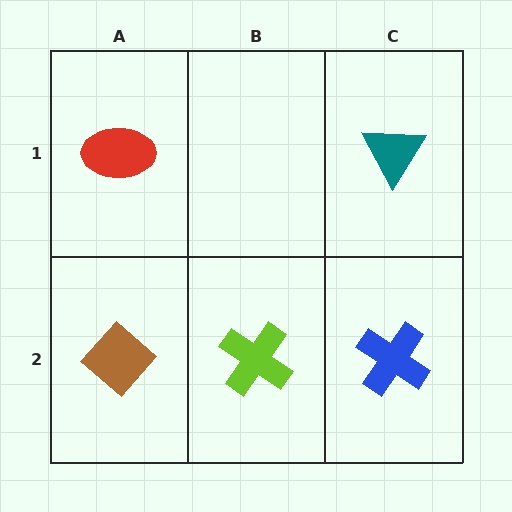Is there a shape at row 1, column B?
No, that cell is empty.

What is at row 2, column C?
A blue cross.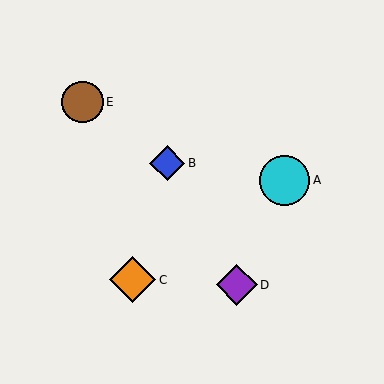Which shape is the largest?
The cyan circle (labeled A) is the largest.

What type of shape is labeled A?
Shape A is a cyan circle.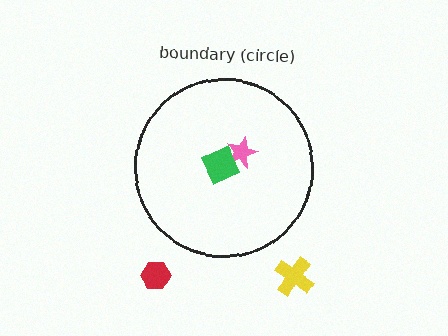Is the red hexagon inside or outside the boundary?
Outside.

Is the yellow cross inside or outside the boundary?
Outside.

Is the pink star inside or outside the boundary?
Inside.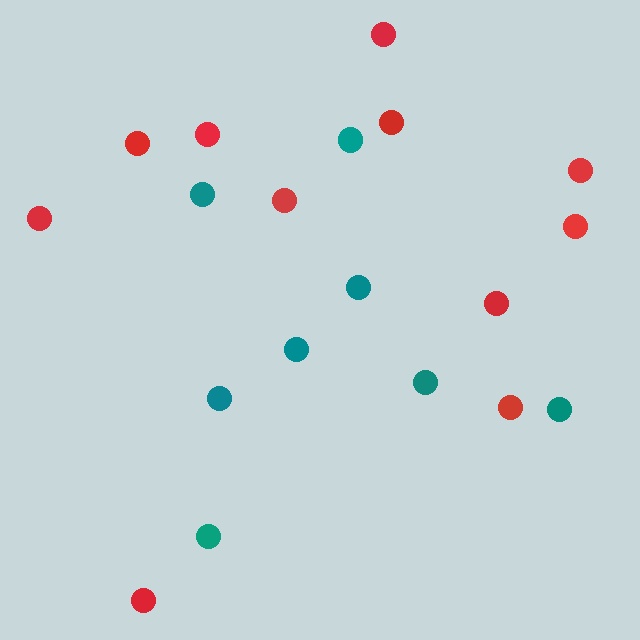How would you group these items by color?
There are 2 groups: one group of red circles (11) and one group of teal circles (8).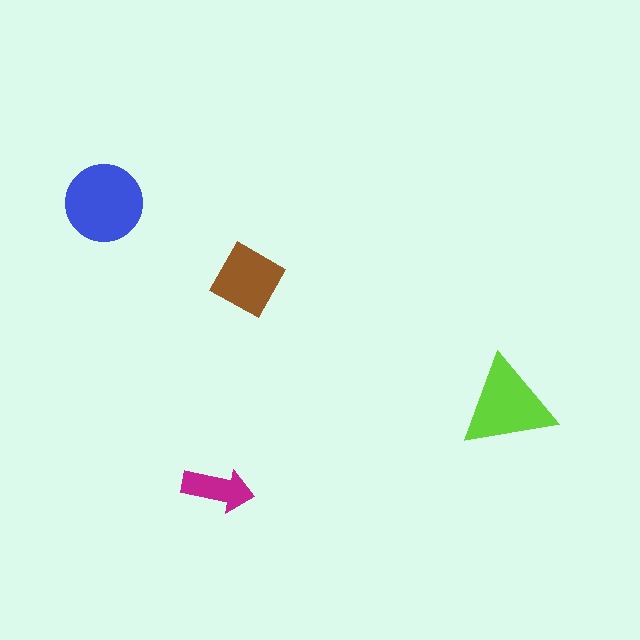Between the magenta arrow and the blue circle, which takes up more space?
The blue circle.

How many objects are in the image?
There are 4 objects in the image.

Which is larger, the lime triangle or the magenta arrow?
The lime triangle.